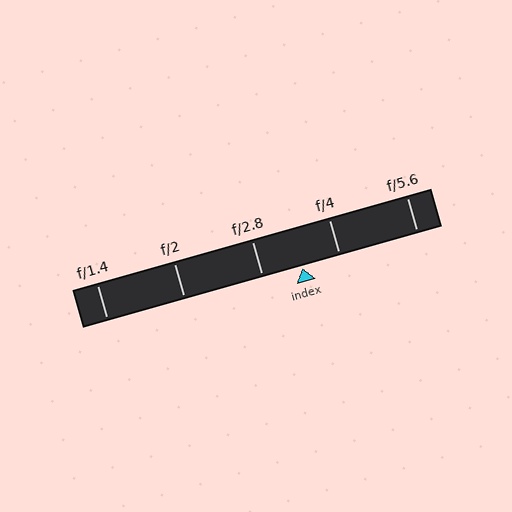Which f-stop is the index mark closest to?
The index mark is closest to f/4.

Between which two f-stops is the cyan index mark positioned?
The index mark is between f/2.8 and f/4.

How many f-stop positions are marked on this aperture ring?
There are 5 f-stop positions marked.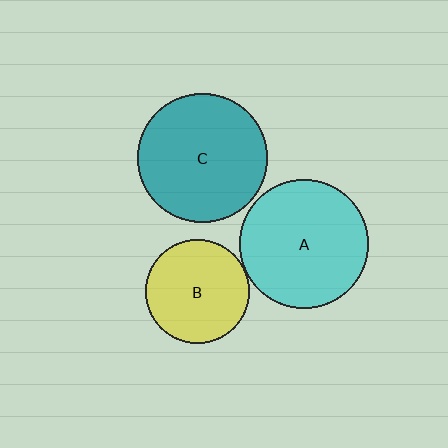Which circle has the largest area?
Circle C (teal).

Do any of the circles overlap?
No, none of the circles overlap.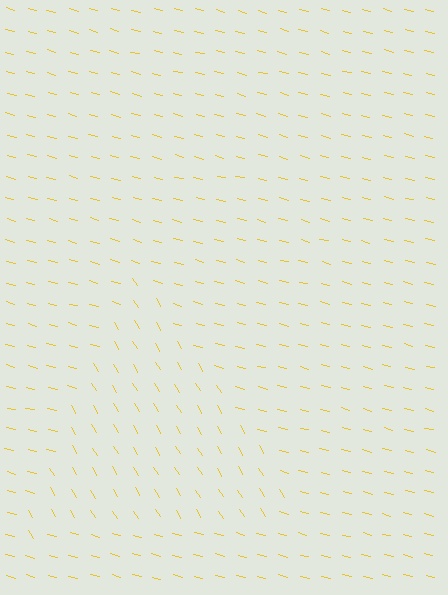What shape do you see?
I see a triangle.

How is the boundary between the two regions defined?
The boundary is defined purely by a change in line orientation (approximately 45 degrees difference). All lines are the same color and thickness.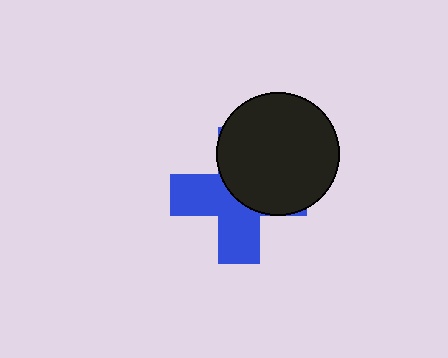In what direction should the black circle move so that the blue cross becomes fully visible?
The black circle should move toward the upper-right. That is the shortest direction to clear the overlap and leave the blue cross fully visible.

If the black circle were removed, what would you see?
You would see the complete blue cross.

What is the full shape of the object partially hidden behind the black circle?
The partially hidden object is a blue cross.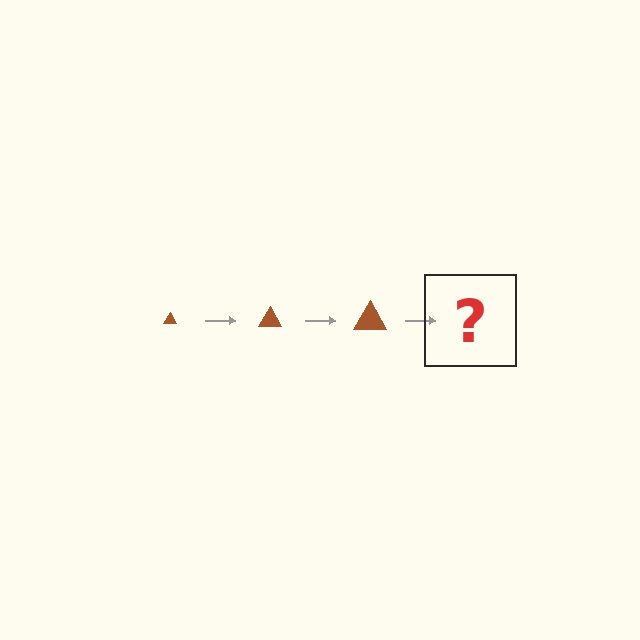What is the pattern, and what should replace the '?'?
The pattern is that the triangle gets progressively larger each step. The '?' should be a brown triangle, larger than the previous one.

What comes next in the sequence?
The next element should be a brown triangle, larger than the previous one.